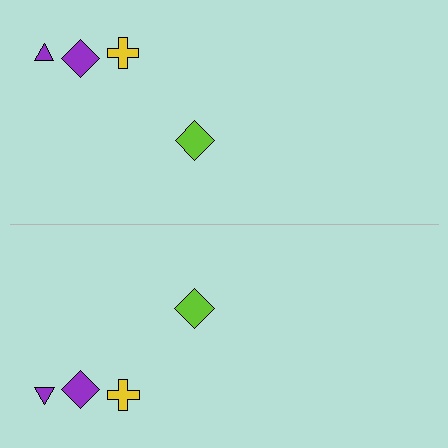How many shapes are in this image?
There are 8 shapes in this image.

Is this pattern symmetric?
Yes, this pattern has bilateral (reflection) symmetry.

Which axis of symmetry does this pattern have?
The pattern has a horizontal axis of symmetry running through the center of the image.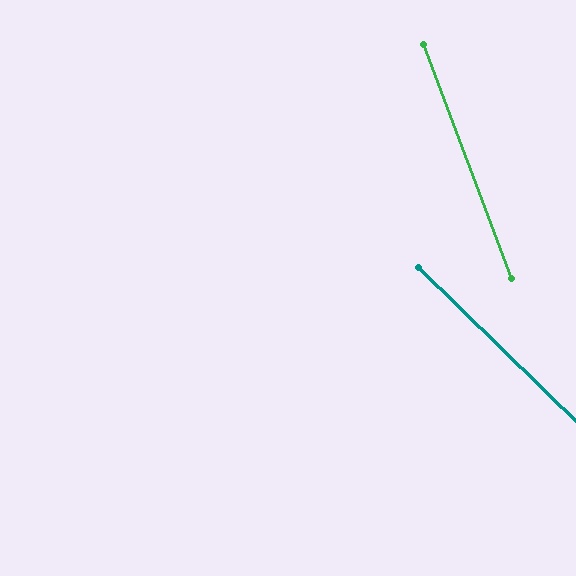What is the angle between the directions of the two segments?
Approximately 25 degrees.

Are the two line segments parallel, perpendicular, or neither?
Neither parallel nor perpendicular — they differ by about 25°.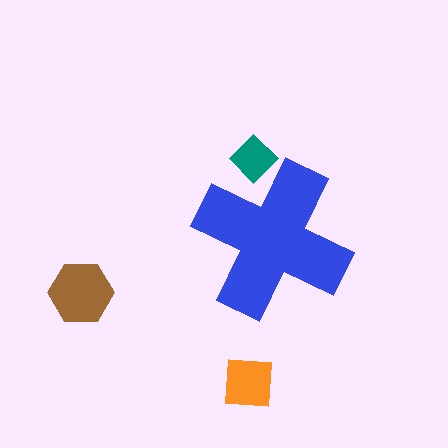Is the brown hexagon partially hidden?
No, the brown hexagon is fully visible.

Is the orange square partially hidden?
No, the orange square is fully visible.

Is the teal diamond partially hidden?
Yes, the teal diamond is partially hidden behind the blue cross.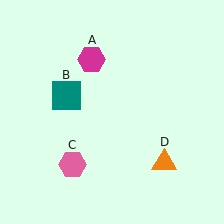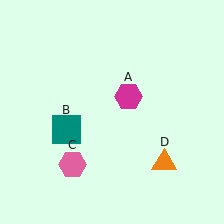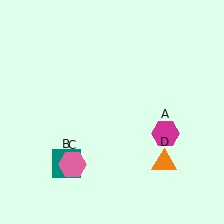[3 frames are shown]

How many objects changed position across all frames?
2 objects changed position: magenta hexagon (object A), teal square (object B).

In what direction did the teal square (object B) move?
The teal square (object B) moved down.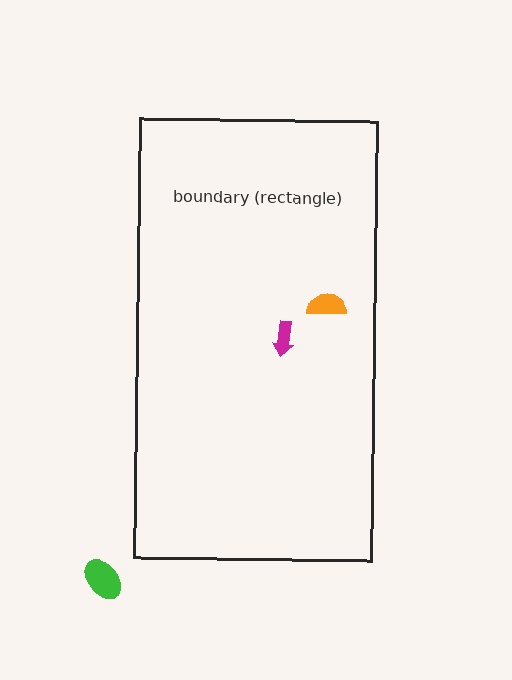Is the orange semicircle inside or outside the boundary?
Inside.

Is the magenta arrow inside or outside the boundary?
Inside.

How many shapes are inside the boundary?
2 inside, 1 outside.